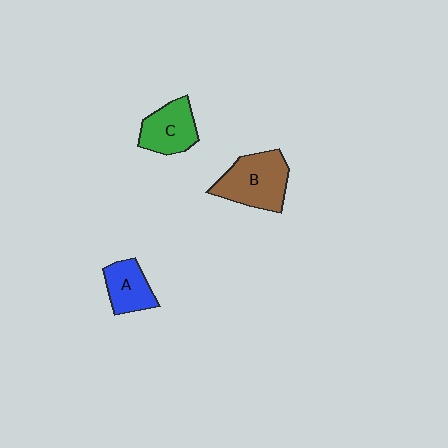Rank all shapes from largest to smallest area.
From largest to smallest: B (brown), C (green), A (blue).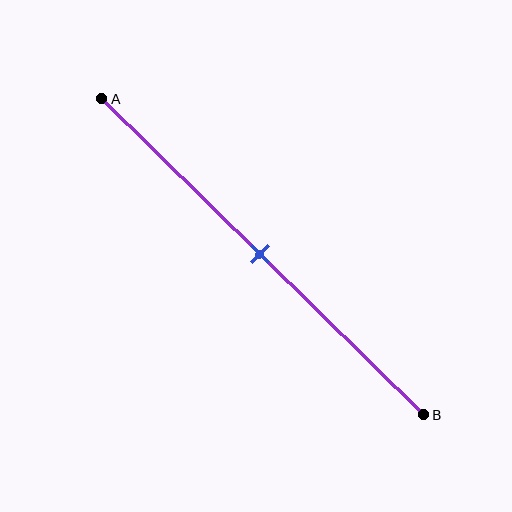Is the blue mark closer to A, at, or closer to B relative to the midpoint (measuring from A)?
The blue mark is approximately at the midpoint of segment AB.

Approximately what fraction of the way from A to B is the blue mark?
The blue mark is approximately 50% of the way from A to B.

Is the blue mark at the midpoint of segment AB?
Yes, the mark is approximately at the midpoint.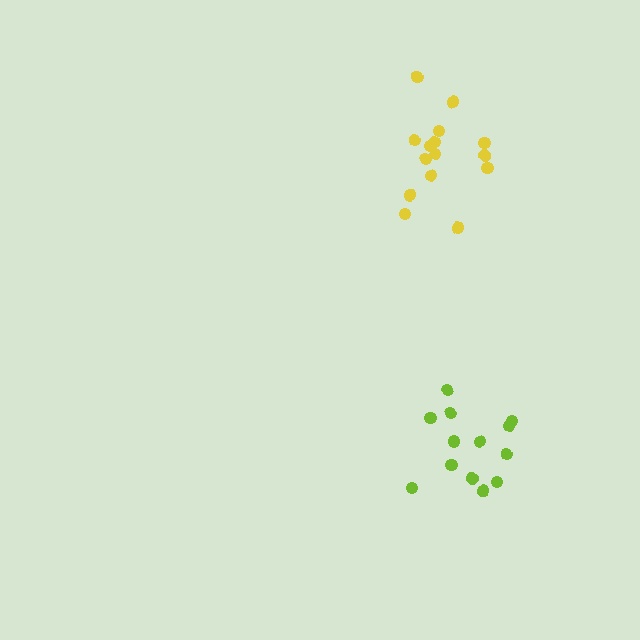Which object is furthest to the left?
The lime cluster is leftmost.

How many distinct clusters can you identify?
There are 2 distinct clusters.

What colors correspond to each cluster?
The clusters are colored: yellow, lime.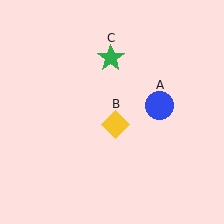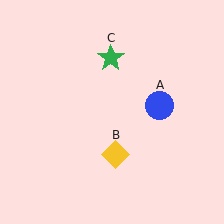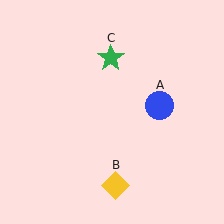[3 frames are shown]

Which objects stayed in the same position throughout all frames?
Blue circle (object A) and green star (object C) remained stationary.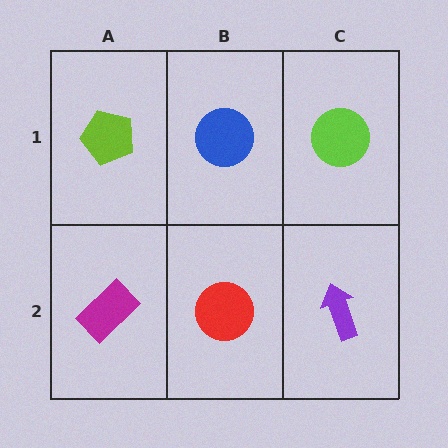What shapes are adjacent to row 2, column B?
A blue circle (row 1, column B), a magenta rectangle (row 2, column A), a purple arrow (row 2, column C).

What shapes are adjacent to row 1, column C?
A purple arrow (row 2, column C), a blue circle (row 1, column B).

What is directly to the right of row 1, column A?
A blue circle.